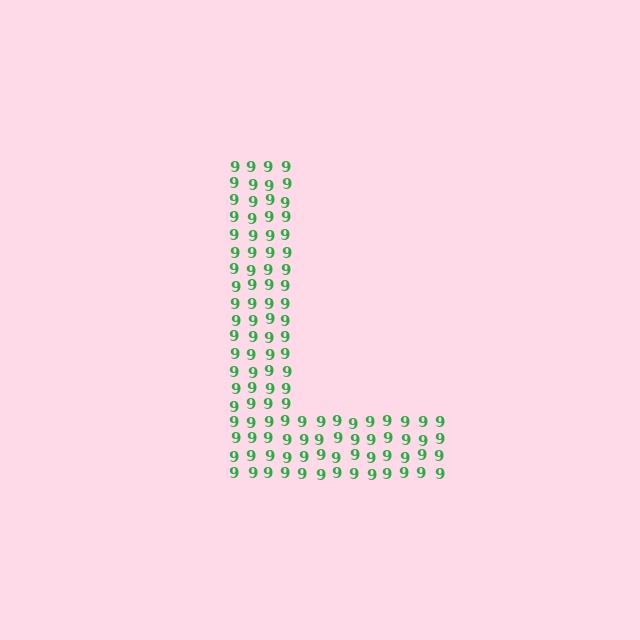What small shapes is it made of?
It is made of small digit 9's.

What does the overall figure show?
The overall figure shows the letter L.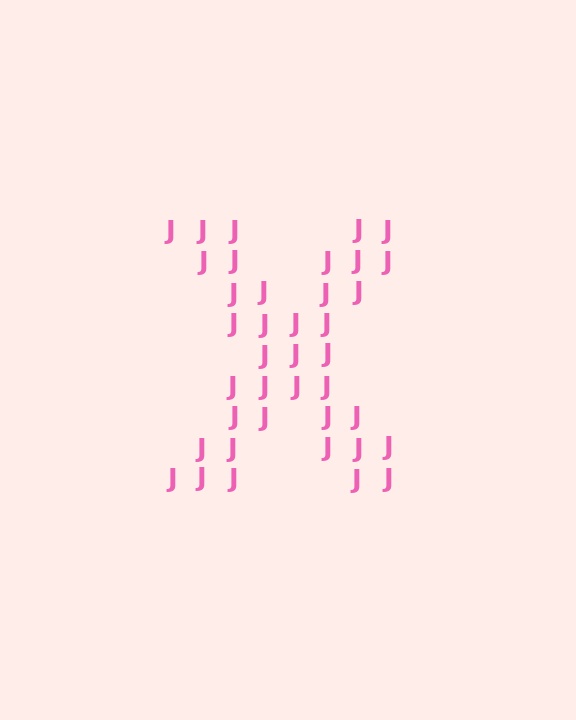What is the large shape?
The large shape is the letter X.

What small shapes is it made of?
It is made of small letter J's.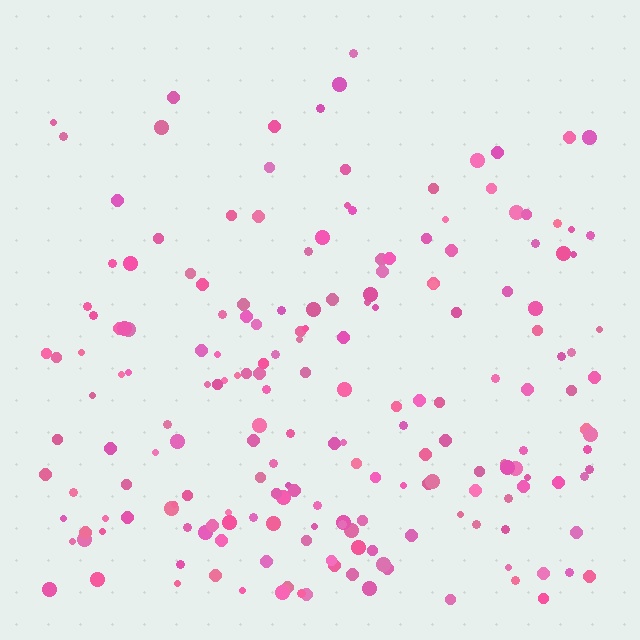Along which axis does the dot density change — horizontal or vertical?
Vertical.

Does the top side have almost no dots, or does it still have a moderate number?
Still a moderate number, just noticeably fewer than the bottom.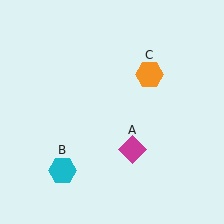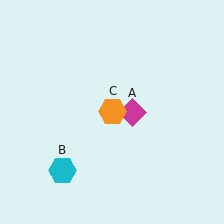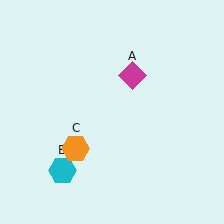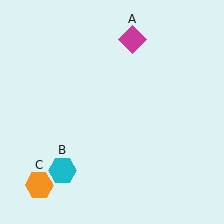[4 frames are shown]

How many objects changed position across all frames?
2 objects changed position: magenta diamond (object A), orange hexagon (object C).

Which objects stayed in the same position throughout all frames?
Cyan hexagon (object B) remained stationary.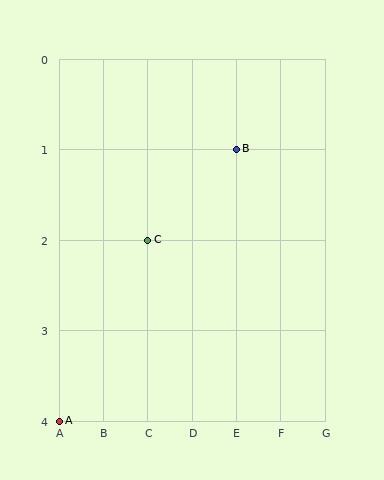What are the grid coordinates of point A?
Point A is at grid coordinates (A, 4).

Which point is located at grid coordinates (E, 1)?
Point B is at (E, 1).